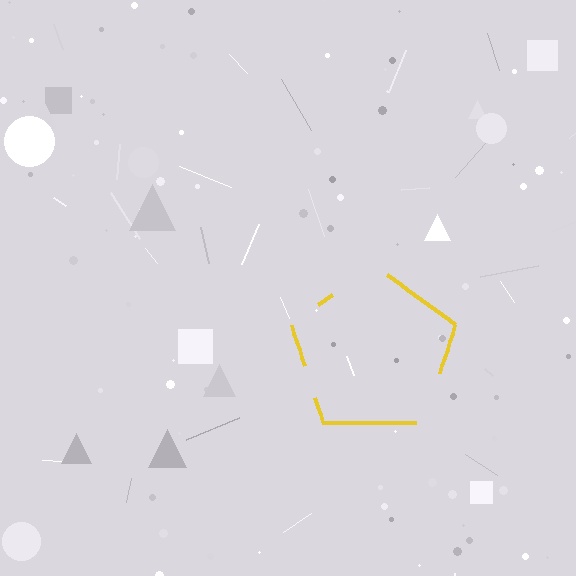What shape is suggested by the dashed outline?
The dashed outline suggests a pentagon.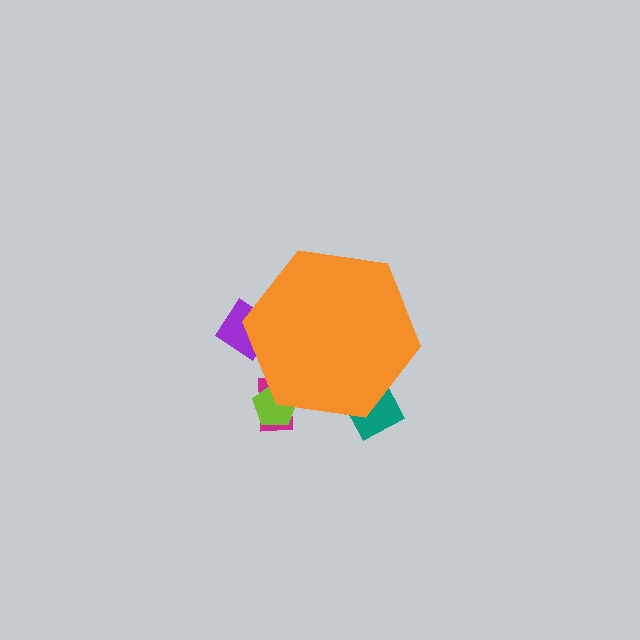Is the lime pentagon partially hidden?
Yes, the lime pentagon is partially hidden behind the orange hexagon.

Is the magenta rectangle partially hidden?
Yes, the magenta rectangle is partially hidden behind the orange hexagon.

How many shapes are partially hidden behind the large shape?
4 shapes are partially hidden.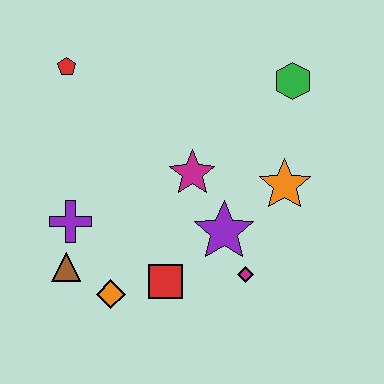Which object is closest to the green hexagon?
The orange star is closest to the green hexagon.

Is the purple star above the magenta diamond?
Yes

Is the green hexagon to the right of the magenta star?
Yes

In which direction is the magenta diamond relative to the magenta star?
The magenta diamond is below the magenta star.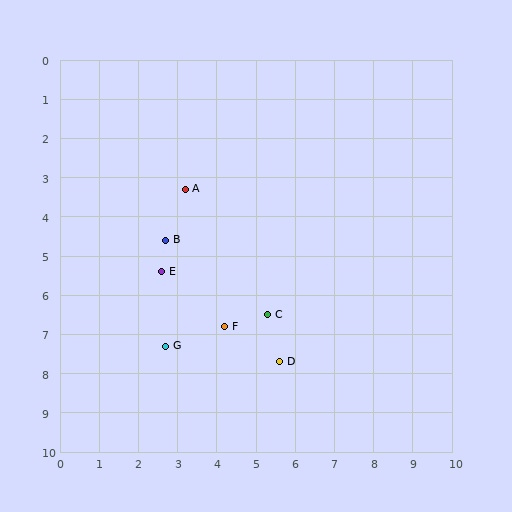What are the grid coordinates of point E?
Point E is at approximately (2.6, 5.4).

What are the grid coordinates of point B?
Point B is at approximately (2.7, 4.6).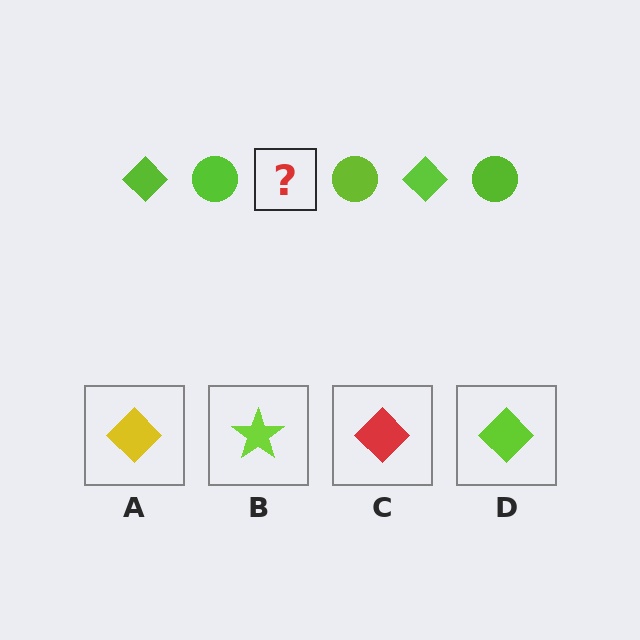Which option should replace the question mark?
Option D.